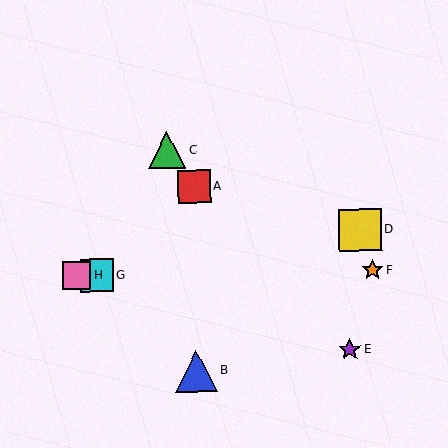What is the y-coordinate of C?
Object C is at y≈150.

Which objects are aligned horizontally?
Objects F, G, H are aligned horizontally.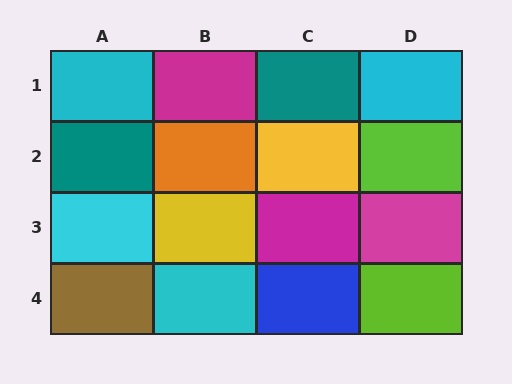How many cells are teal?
2 cells are teal.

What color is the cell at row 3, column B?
Yellow.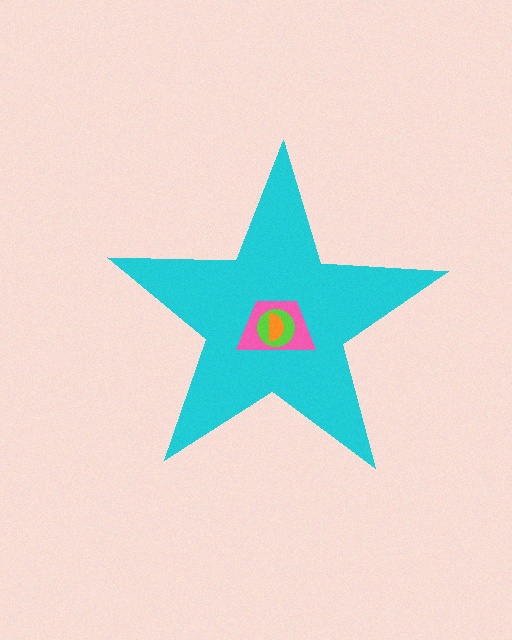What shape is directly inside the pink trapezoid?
The lime circle.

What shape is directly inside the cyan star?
The pink trapezoid.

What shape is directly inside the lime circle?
The orange semicircle.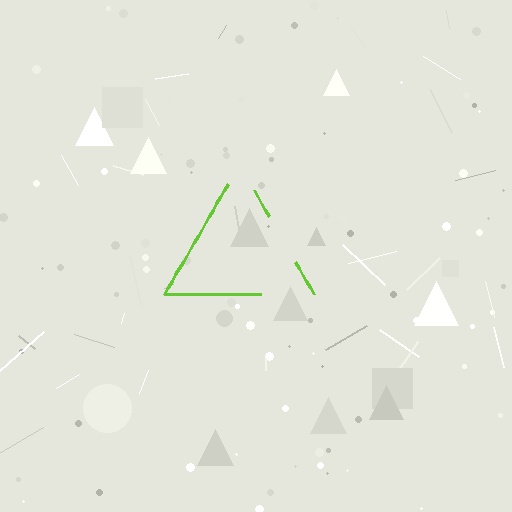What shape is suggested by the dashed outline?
The dashed outline suggests a triangle.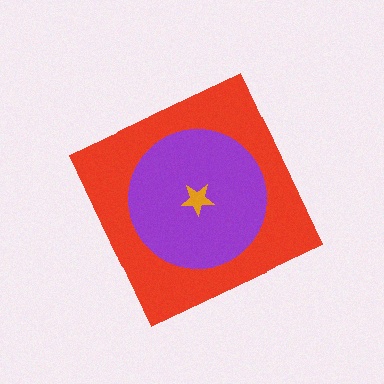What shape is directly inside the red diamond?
The purple circle.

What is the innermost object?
The orange star.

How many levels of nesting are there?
3.